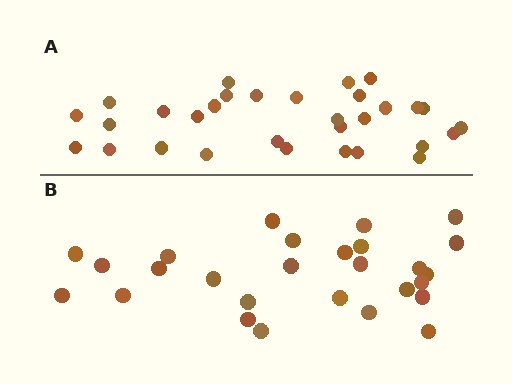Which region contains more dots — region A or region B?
Region A (the top region) has more dots.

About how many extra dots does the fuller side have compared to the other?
Region A has about 4 more dots than region B.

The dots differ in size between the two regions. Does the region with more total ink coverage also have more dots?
No. Region B has more total ink coverage because its dots are larger, but region A actually contains more individual dots. Total area can be misleading — the number of items is what matters here.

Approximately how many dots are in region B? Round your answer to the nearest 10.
About 30 dots. (The exact count is 27, which rounds to 30.)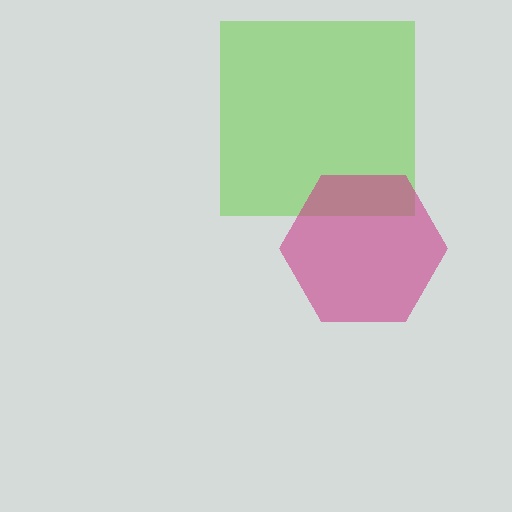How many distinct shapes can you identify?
There are 2 distinct shapes: a lime square, a magenta hexagon.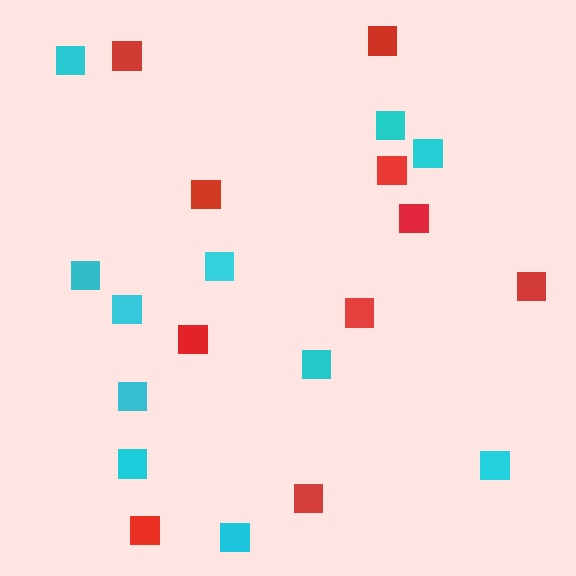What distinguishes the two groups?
There are 2 groups: one group of cyan squares (11) and one group of red squares (10).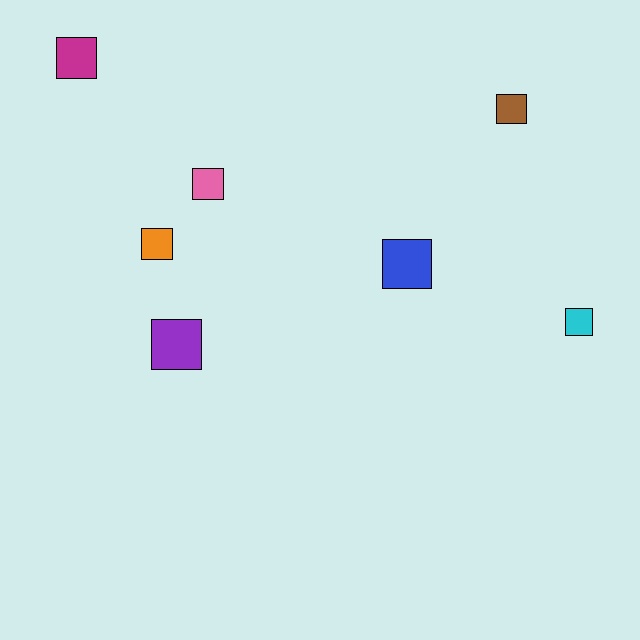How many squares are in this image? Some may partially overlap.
There are 7 squares.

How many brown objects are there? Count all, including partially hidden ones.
There is 1 brown object.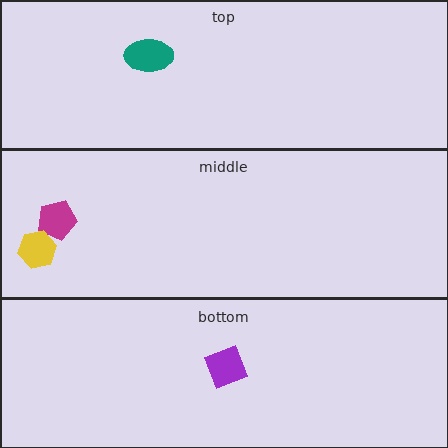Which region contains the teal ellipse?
The top region.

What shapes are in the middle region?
The magenta pentagon, the yellow hexagon.